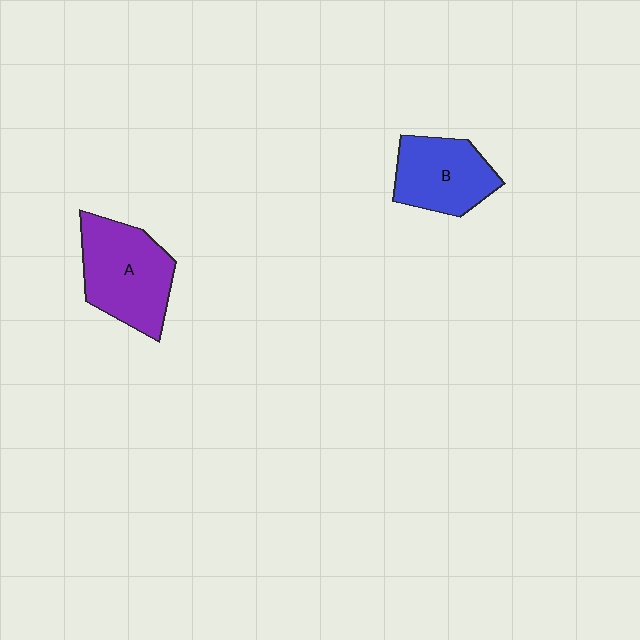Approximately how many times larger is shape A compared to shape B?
Approximately 1.3 times.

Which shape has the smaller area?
Shape B (blue).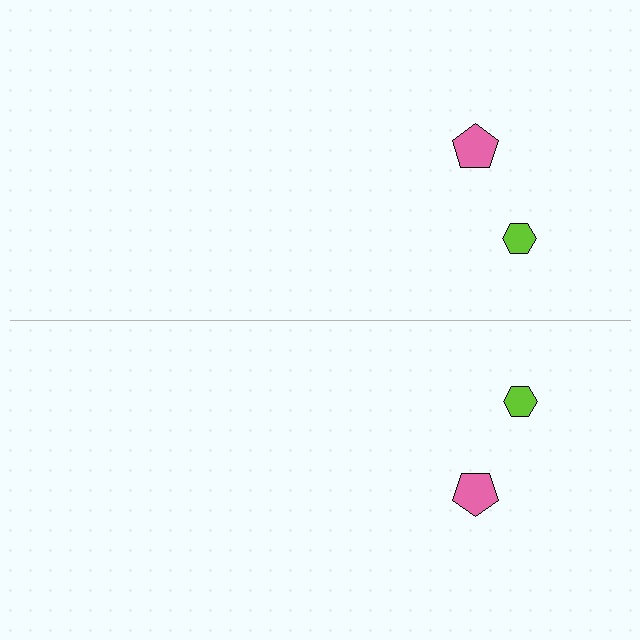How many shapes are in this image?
There are 4 shapes in this image.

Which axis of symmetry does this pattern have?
The pattern has a horizontal axis of symmetry running through the center of the image.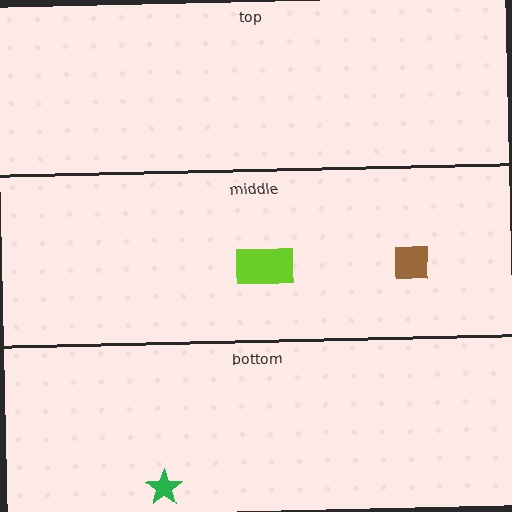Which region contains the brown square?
The middle region.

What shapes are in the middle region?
The lime rectangle, the brown square.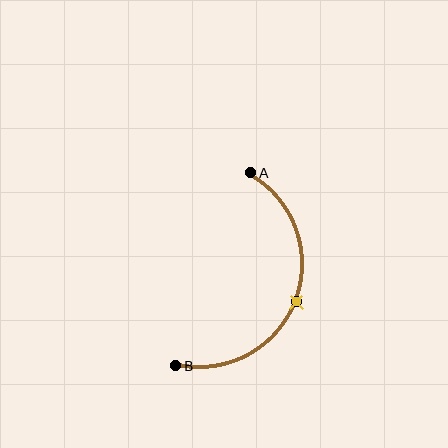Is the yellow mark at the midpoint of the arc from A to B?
Yes. The yellow mark lies on the arc at equal arc-length from both A and B — it is the arc midpoint.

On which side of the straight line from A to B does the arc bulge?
The arc bulges to the right of the straight line connecting A and B.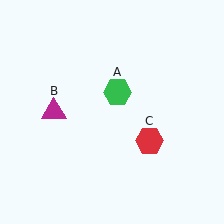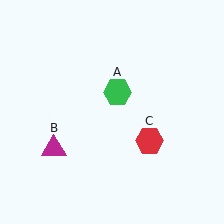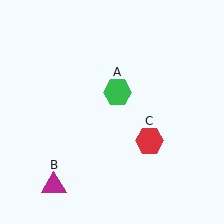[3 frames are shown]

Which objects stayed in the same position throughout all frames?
Green hexagon (object A) and red hexagon (object C) remained stationary.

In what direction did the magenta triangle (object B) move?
The magenta triangle (object B) moved down.